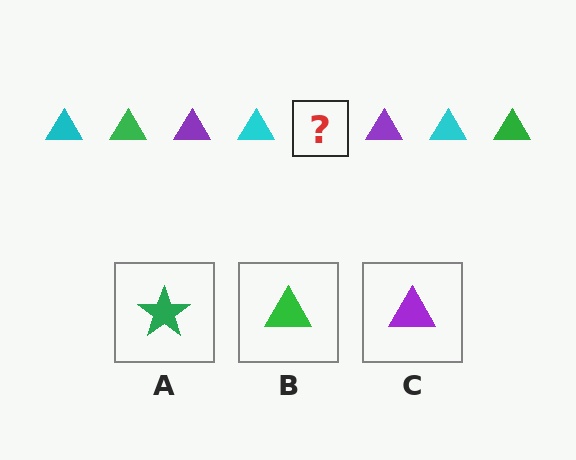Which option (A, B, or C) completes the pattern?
B.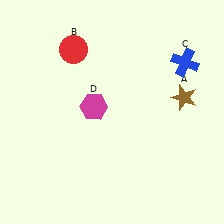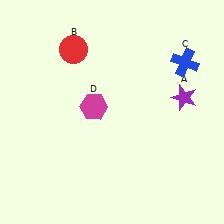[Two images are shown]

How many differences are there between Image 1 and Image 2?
There is 1 difference between the two images.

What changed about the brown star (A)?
In Image 1, A is brown. In Image 2, it changed to purple.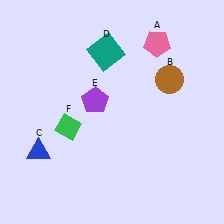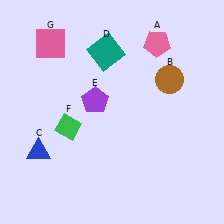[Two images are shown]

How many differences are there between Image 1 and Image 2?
There is 1 difference between the two images.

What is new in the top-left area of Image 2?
A pink square (G) was added in the top-left area of Image 2.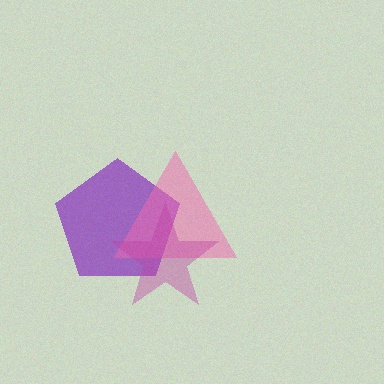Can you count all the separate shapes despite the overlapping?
Yes, there are 3 separate shapes.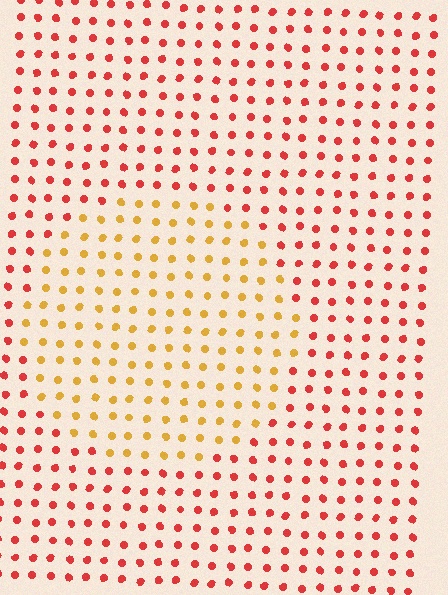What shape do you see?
I see a circle.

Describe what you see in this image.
The image is filled with small red elements in a uniform arrangement. A circle-shaped region is visible where the elements are tinted to a slightly different hue, forming a subtle color boundary.